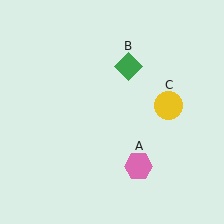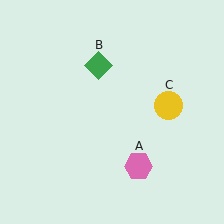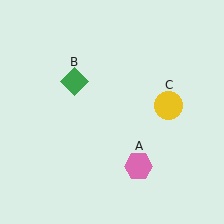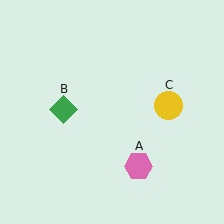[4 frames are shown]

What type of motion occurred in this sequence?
The green diamond (object B) rotated counterclockwise around the center of the scene.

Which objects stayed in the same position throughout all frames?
Pink hexagon (object A) and yellow circle (object C) remained stationary.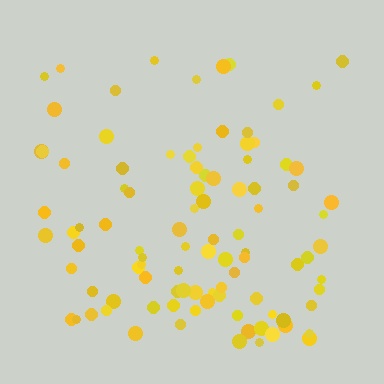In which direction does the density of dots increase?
From top to bottom, with the bottom side densest.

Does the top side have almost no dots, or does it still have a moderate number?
Still a moderate number, just noticeably fewer than the bottom.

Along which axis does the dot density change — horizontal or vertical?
Vertical.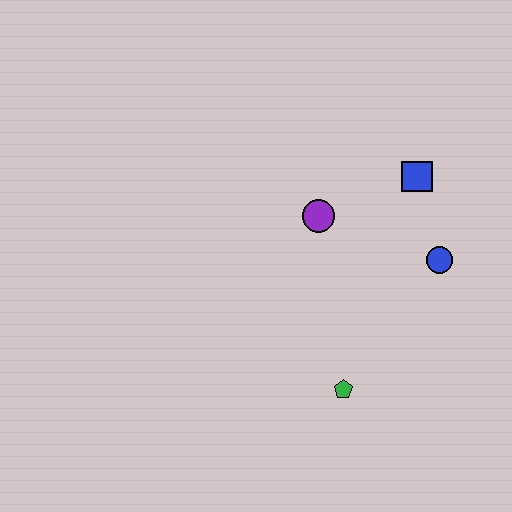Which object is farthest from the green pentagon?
The blue square is farthest from the green pentagon.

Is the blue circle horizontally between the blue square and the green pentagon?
No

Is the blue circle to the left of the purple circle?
No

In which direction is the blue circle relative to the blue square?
The blue circle is below the blue square.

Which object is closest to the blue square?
The blue circle is closest to the blue square.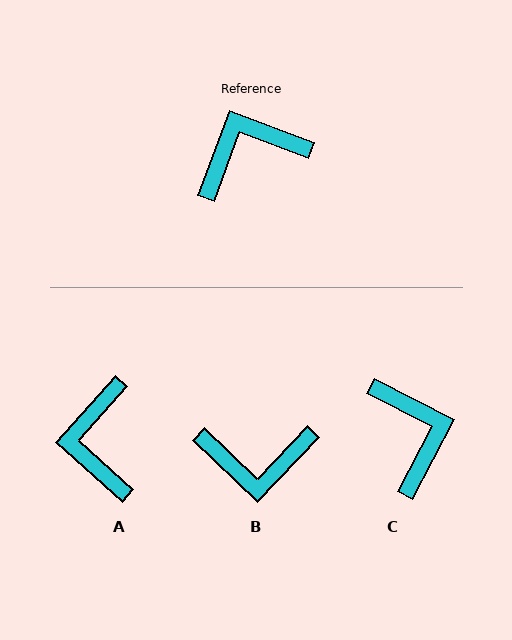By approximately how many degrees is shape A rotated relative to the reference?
Approximately 69 degrees counter-clockwise.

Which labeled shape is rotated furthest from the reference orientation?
B, about 157 degrees away.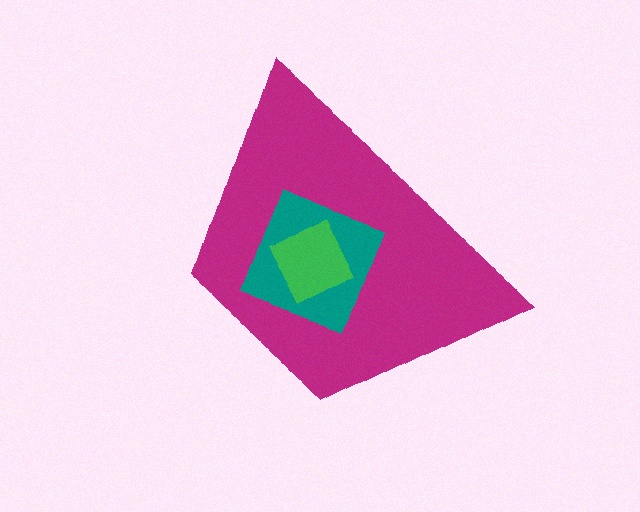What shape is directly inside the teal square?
The green diamond.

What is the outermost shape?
The magenta trapezoid.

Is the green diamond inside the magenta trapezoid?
Yes.